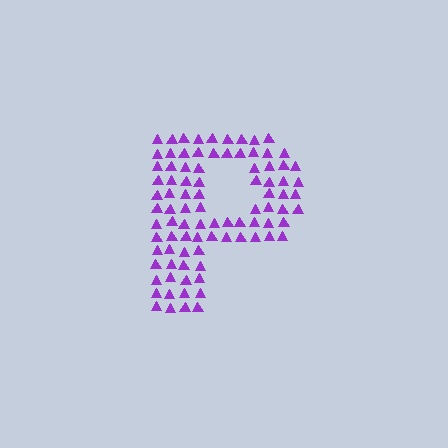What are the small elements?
The small elements are triangles.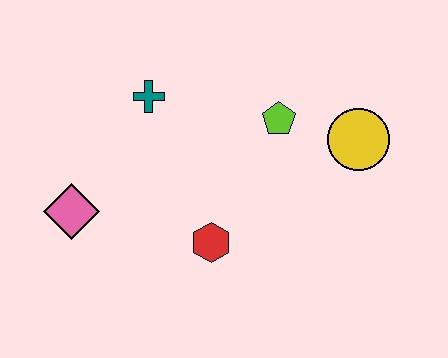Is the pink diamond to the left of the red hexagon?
Yes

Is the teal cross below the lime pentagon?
No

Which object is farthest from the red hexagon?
The yellow circle is farthest from the red hexagon.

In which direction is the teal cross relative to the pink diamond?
The teal cross is above the pink diamond.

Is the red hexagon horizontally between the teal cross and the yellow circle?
Yes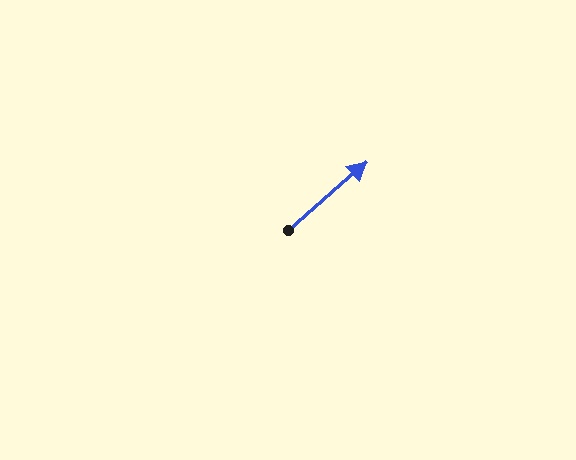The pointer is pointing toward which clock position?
Roughly 2 o'clock.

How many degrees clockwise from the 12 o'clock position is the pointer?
Approximately 49 degrees.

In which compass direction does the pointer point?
Northeast.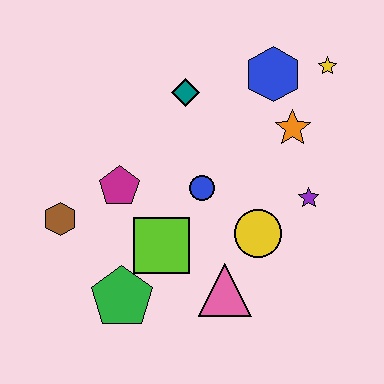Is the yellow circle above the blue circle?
No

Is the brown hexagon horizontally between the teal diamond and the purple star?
No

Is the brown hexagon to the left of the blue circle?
Yes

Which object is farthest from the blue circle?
The yellow star is farthest from the blue circle.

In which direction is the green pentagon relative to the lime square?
The green pentagon is below the lime square.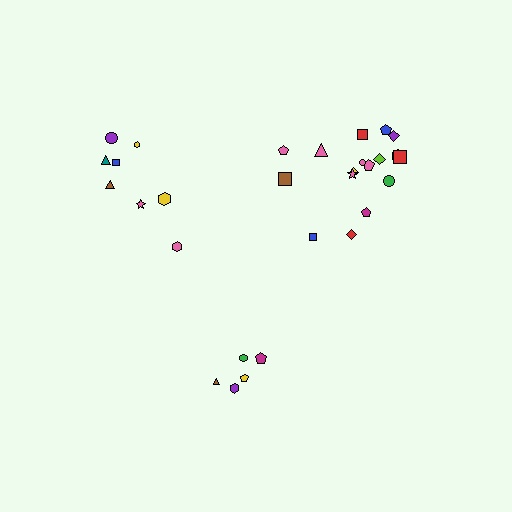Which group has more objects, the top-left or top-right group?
The top-right group.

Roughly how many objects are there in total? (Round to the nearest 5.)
Roughly 30 objects in total.